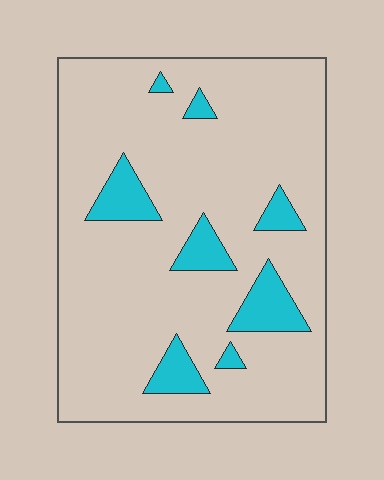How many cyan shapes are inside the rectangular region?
8.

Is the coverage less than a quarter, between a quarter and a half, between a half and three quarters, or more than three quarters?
Less than a quarter.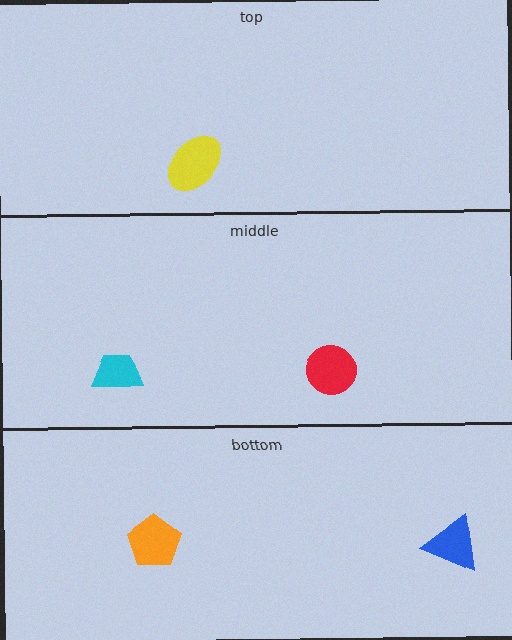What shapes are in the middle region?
The cyan trapezoid, the red circle.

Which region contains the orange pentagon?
The bottom region.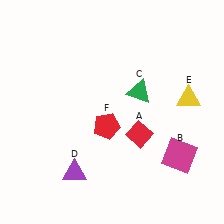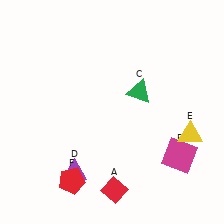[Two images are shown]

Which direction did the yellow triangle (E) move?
The yellow triangle (E) moved down.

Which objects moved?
The objects that moved are: the red diamond (A), the yellow triangle (E), the red pentagon (F).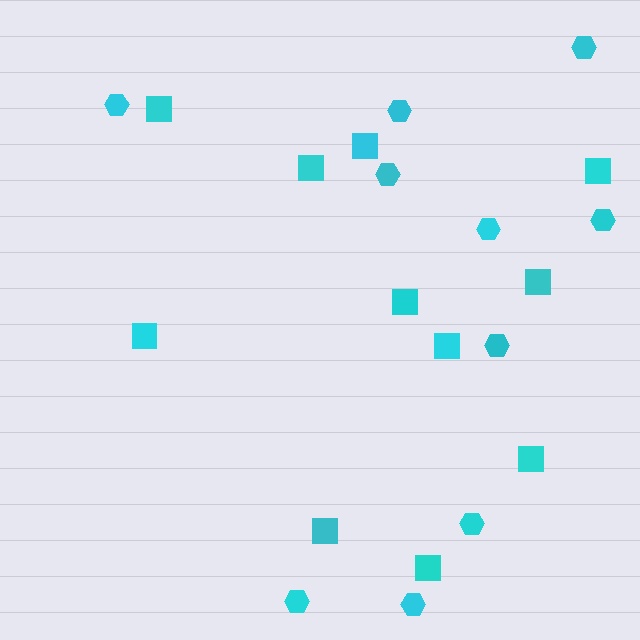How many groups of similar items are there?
There are 2 groups: one group of hexagons (10) and one group of squares (11).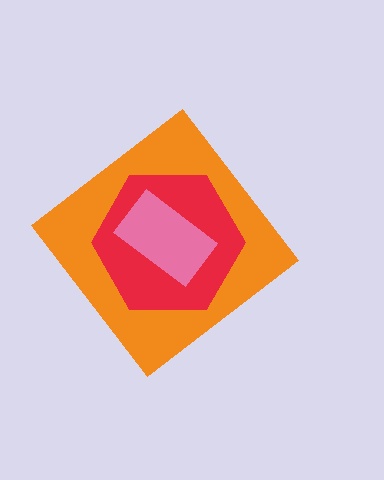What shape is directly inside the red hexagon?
The pink rectangle.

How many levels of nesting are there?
3.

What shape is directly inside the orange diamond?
The red hexagon.